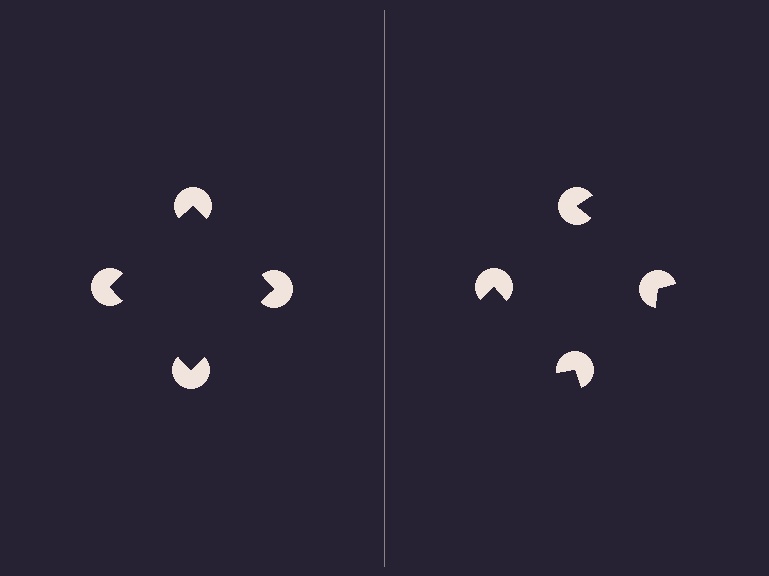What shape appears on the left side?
An illusory square.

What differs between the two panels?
The pac-man discs are positioned identically on both sides; only the wedge orientations differ. On the left they align to a square; on the right they are misaligned.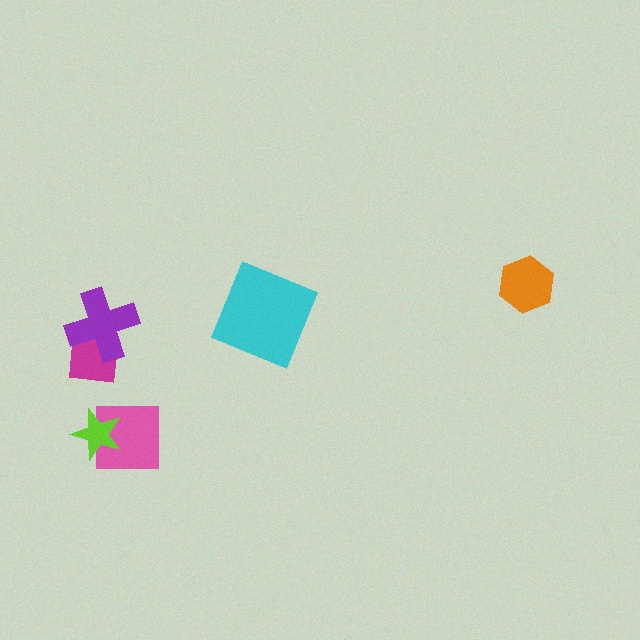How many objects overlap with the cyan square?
0 objects overlap with the cyan square.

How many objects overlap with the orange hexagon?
0 objects overlap with the orange hexagon.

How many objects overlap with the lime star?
1 object overlaps with the lime star.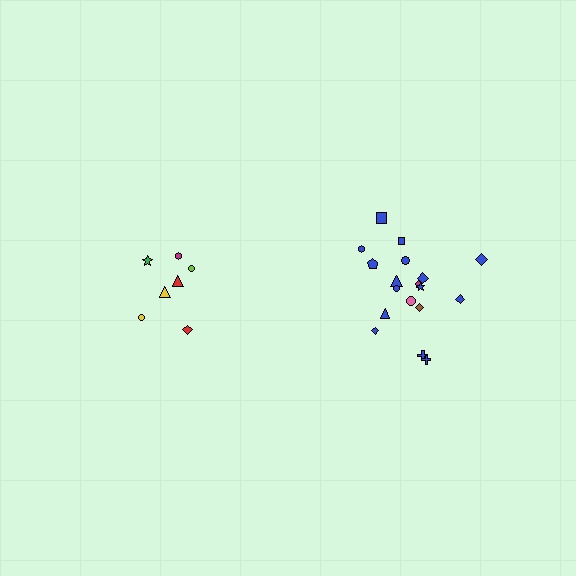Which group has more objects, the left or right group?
The right group.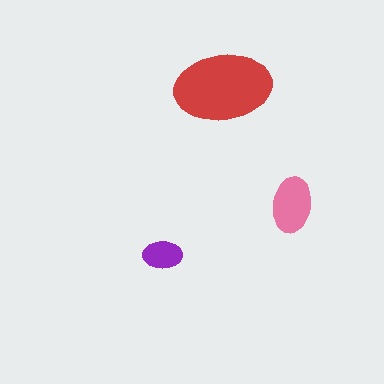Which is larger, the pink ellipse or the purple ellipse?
The pink one.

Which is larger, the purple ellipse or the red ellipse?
The red one.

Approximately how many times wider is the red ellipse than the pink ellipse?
About 1.5 times wider.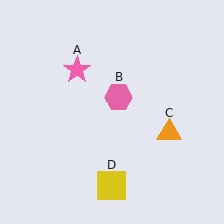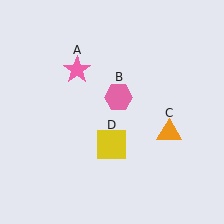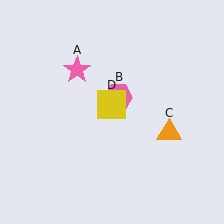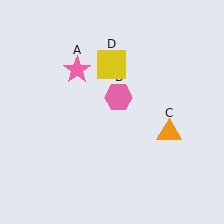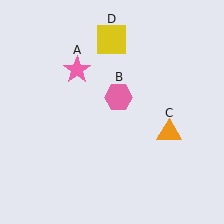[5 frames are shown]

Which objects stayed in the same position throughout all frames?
Pink star (object A) and pink hexagon (object B) and orange triangle (object C) remained stationary.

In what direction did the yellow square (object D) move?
The yellow square (object D) moved up.